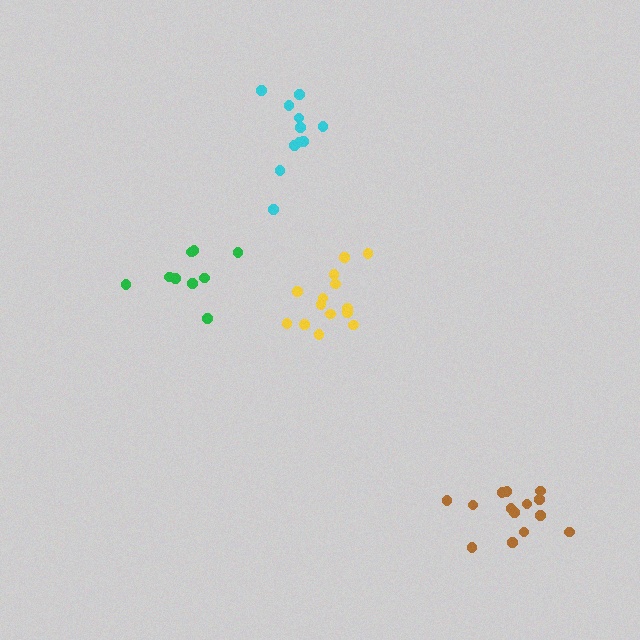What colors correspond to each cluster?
The clusters are colored: yellow, green, brown, cyan.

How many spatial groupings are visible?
There are 4 spatial groupings.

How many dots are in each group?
Group 1: 14 dots, Group 2: 9 dots, Group 3: 14 dots, Group 4: 11 dots (48 total).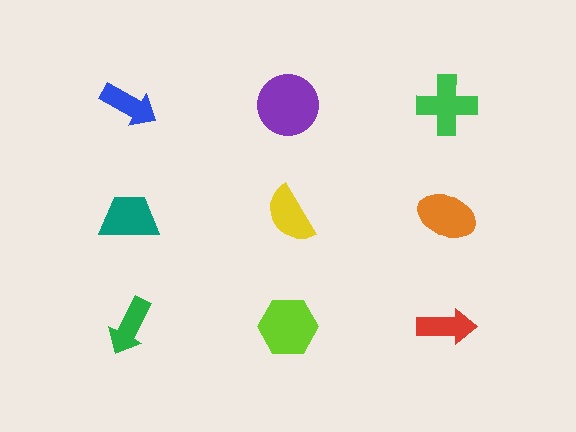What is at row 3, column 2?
A lime hexagon.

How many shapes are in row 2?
3 shapes.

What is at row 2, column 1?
A teal trapezoid.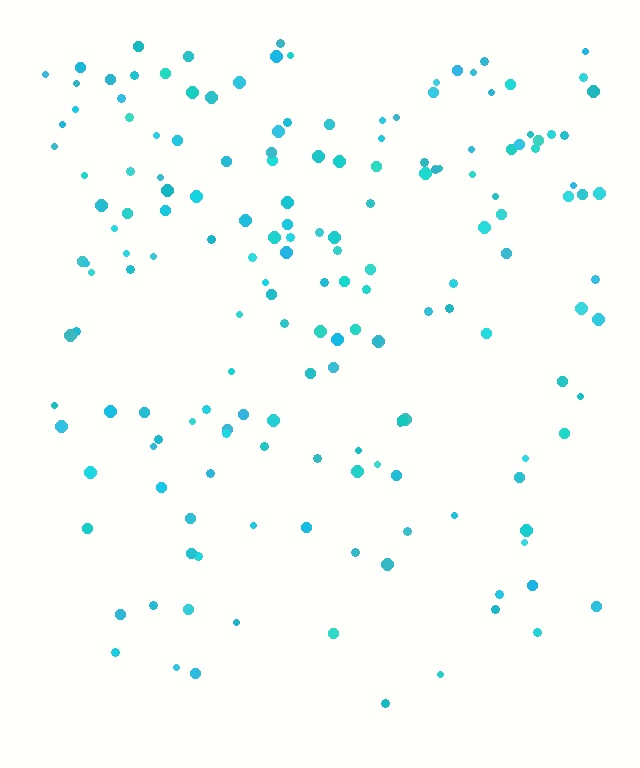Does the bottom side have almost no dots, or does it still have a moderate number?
Still a moderate number, just noticeably fewer than the top.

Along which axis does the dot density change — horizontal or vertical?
Vertical.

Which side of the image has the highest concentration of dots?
The top.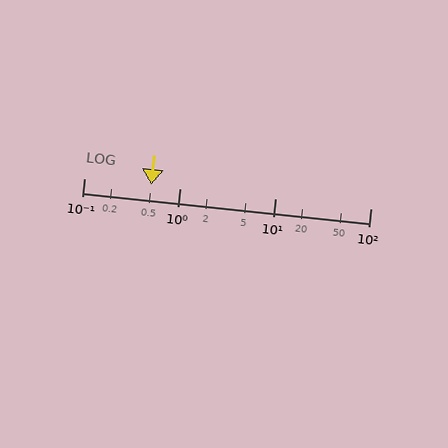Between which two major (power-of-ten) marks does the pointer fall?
The pointer is between 0.1 and 1.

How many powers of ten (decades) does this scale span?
The scale spans 3 decades, from 0.1 to 100.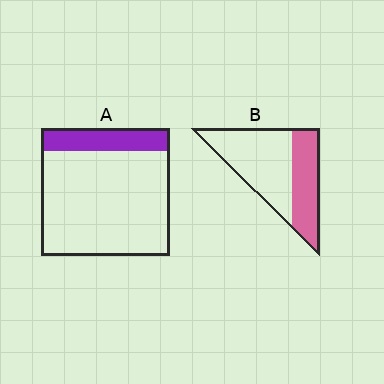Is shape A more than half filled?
No.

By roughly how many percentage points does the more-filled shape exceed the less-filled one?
By roughly 20 percentage points (B over A).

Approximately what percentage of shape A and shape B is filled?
A is approximately 20% and B is approximately 40%.